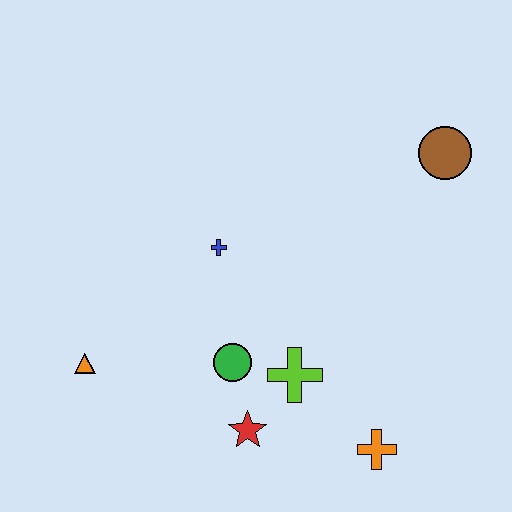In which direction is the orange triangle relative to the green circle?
The orange triangle is to the left of the green circle.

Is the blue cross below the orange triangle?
No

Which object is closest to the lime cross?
The green circle is closest to the lime cross.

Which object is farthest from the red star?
The brown circle is farthest from the red star.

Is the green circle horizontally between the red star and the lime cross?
No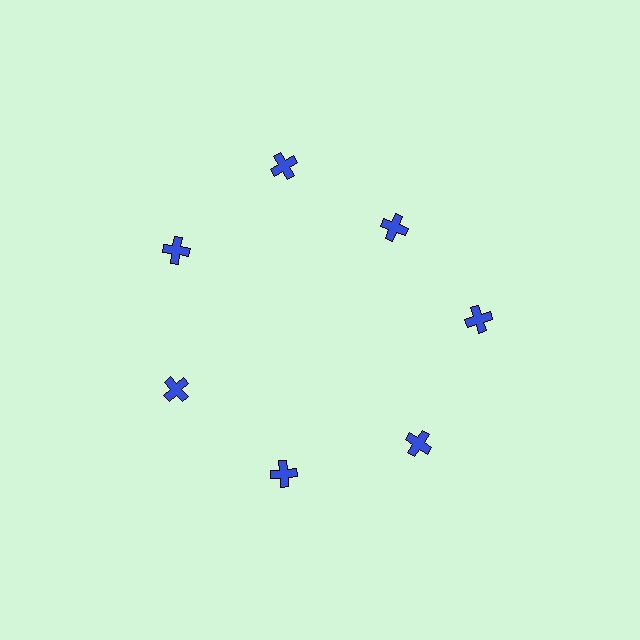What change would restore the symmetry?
The symmetry would be restored by moving it outward, back onto the ring so that all 7 crosses sit at equal angles and equal distance from the center.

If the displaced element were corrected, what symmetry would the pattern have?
It would have 7-fold rotational symmetry — the pattern would map onto itself every 51 degrees.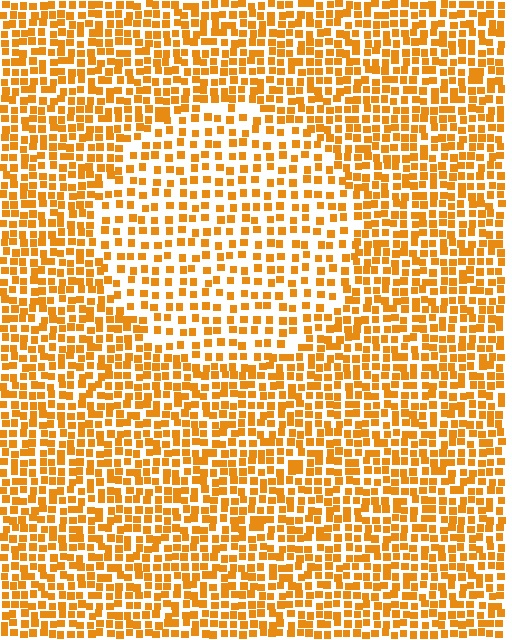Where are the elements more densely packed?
The elements are more densely packed outside the circle boundary.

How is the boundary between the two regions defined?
The boundary is defined by a change in element density (approximately 1.7x ratio). All elements are the same color, size, and shape.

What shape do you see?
I see a circle.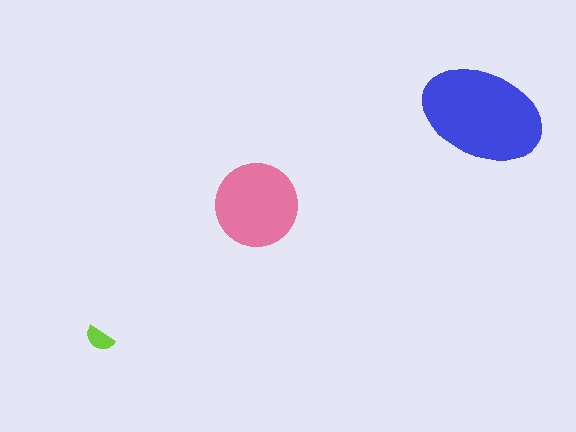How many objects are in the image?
There are 3 objects in the image.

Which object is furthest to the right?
The blue ellipse is rightmost.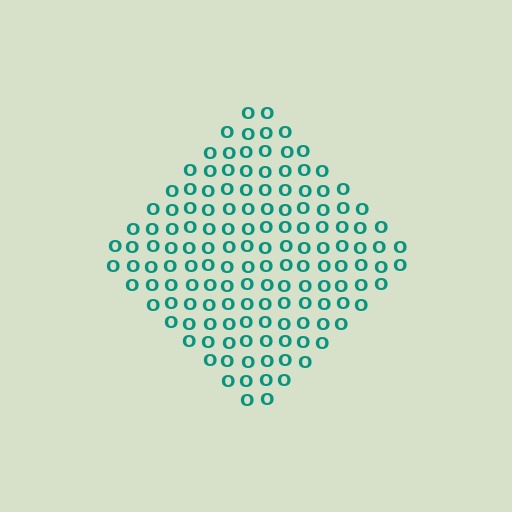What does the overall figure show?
The overall figure shows a diamond.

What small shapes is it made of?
It is made of small letter O's.